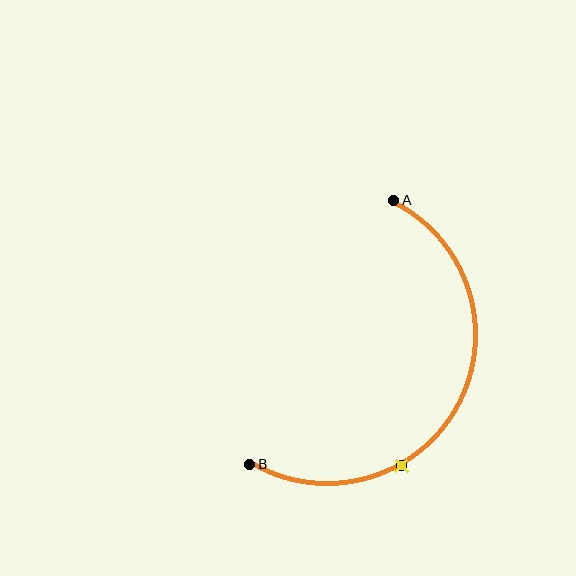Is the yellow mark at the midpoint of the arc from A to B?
No. The yellow mark lies on the arc but is closer to endpoint B. The arc midpoint would be at the point on the curve equidistant along the arc from both A and B.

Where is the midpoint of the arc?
The arc midpoint is the point on the curve farthest from the straight line joining A and B. It sits to the right of that line.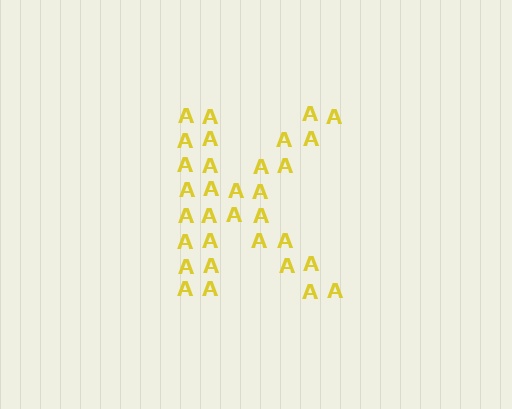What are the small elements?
The small elements are letter A's.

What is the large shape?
The large shape is the letter K.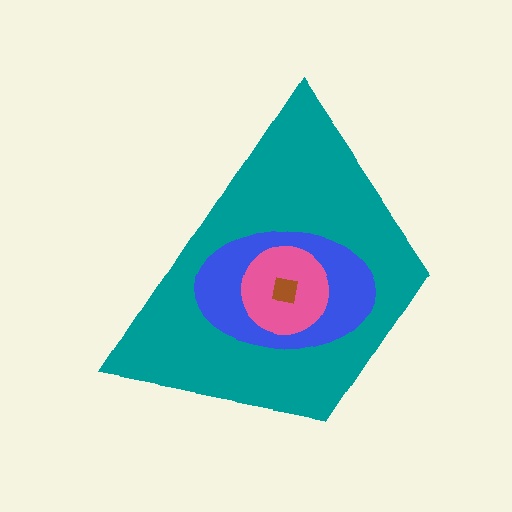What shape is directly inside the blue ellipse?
The pink circle.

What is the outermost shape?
The teal trapezoid.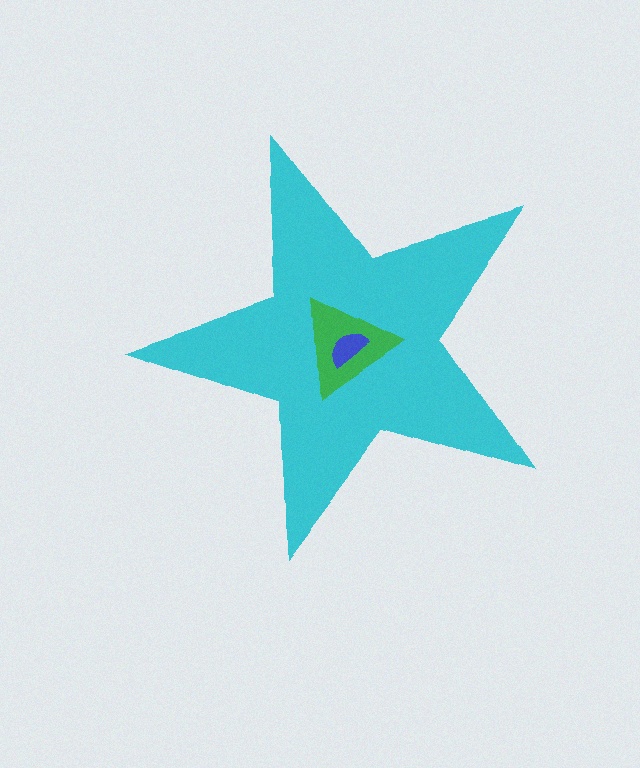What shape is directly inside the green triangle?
The blue semicircle.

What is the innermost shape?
The blue semicircle.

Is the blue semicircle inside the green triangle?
Yes.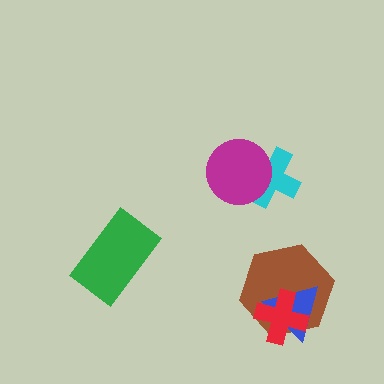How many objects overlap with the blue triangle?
2 objects overlap with the blue triangle.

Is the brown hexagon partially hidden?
Yes, it is partially covered by another shape.